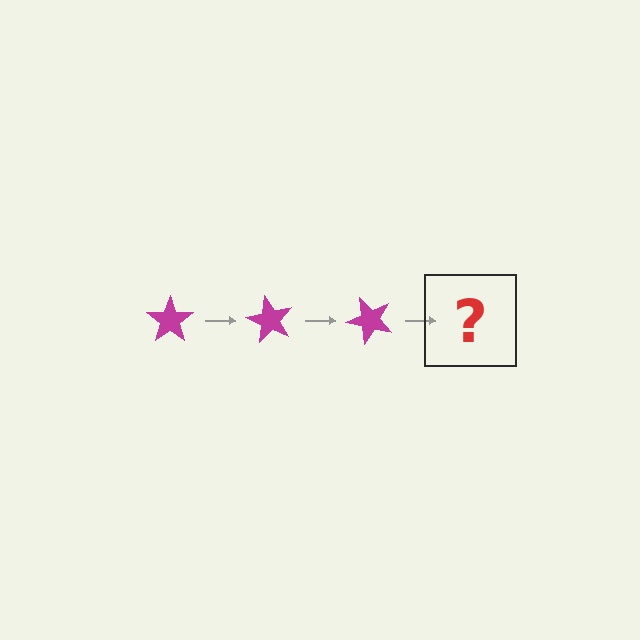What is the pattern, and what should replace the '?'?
The pattern is that the star rotates 60 degrees each step. The '?' should be a magenta star rotated 180 degrees.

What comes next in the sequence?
The next element should be a magenta star rotated 180 degrees.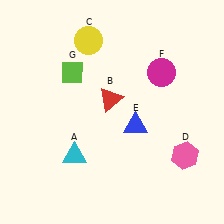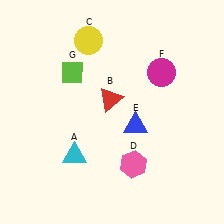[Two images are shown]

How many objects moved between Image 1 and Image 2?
1 object moved between the two images.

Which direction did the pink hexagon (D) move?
The pink hexagon (D) moved left.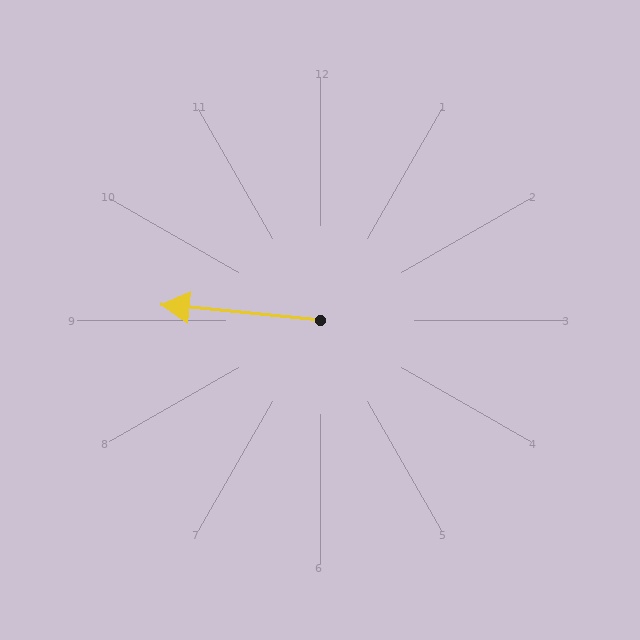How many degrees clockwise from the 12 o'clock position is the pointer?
Approximately 275 degrees.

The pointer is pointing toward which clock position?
Roughly 9 o'clock.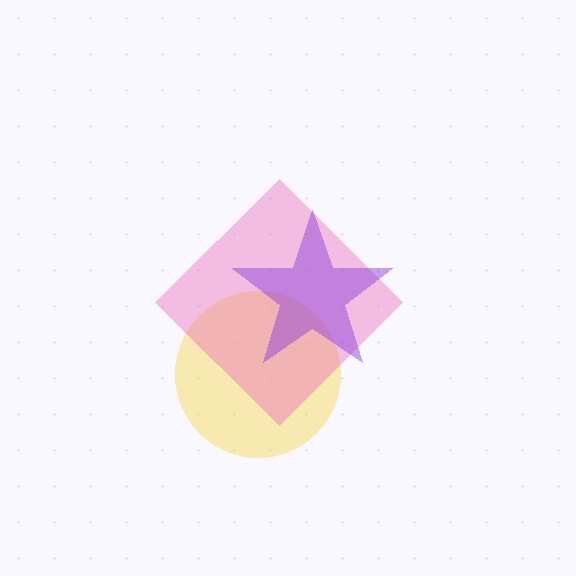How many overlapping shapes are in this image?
There are 3 overlapping shapes in the image.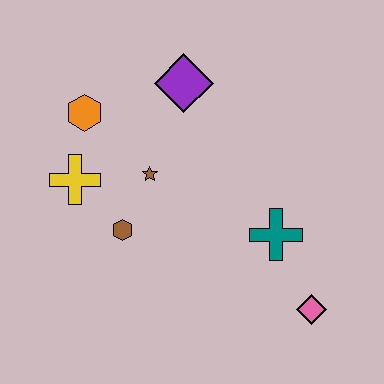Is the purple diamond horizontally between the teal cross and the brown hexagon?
Yes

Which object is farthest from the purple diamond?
The pink diamond is farthest from the purple diamond.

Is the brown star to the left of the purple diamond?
Yes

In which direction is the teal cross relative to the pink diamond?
The teal cross is above the pink diamond.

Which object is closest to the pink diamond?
The teal cross is closest to the pink diamond.